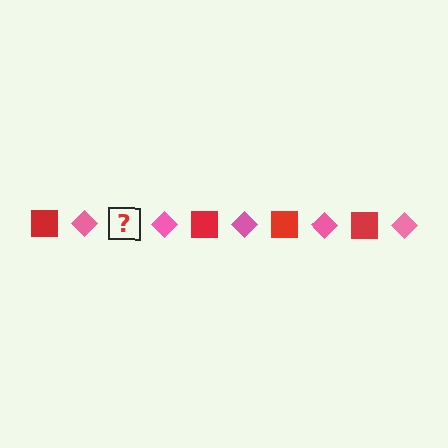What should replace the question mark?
The question mark should be replaced with a red square.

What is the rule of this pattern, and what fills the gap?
The rule is that the pattern alternates between red square and pink diamond. The gap should be filled with a red square.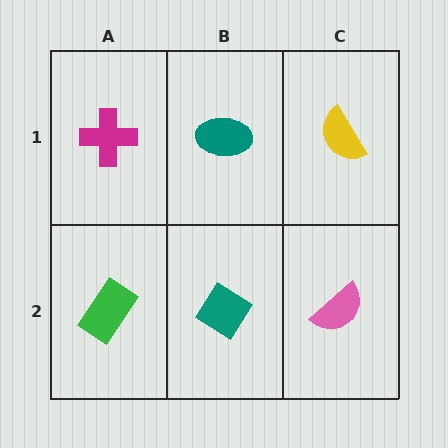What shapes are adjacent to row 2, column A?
A magenta cross (row 1, column A), a teal diamond (row 2, column B).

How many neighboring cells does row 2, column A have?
2.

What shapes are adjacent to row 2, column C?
A yellow semicircle (row 1, column C), a teal diamond (row 2, column B).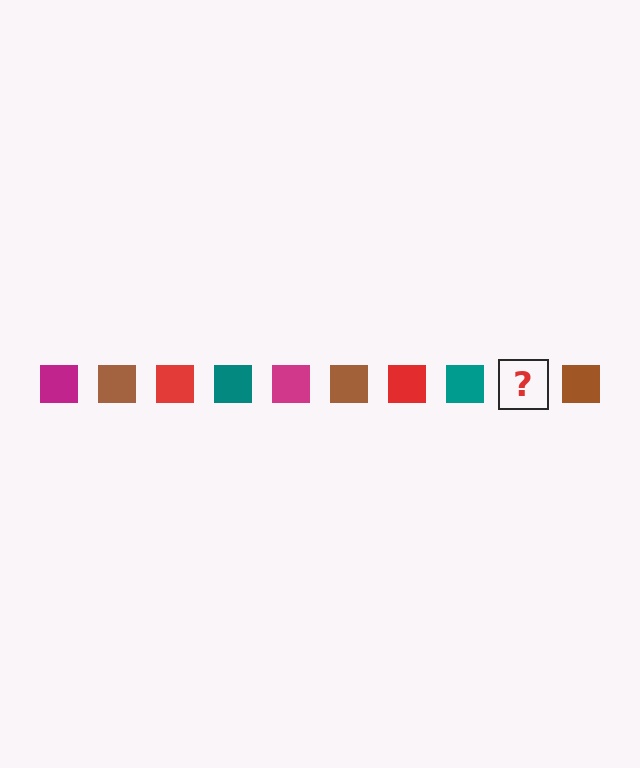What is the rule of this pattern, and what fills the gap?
The rule is that the pattern cycles through magenta, brown, red, teal squares. The gap should be filled with a magenta square.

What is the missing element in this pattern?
The missing element is a magenta square.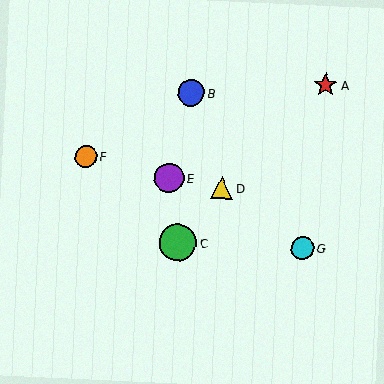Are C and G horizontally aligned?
Yes, both are at y≈242.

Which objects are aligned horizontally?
Objects C, G are aligned horizontally.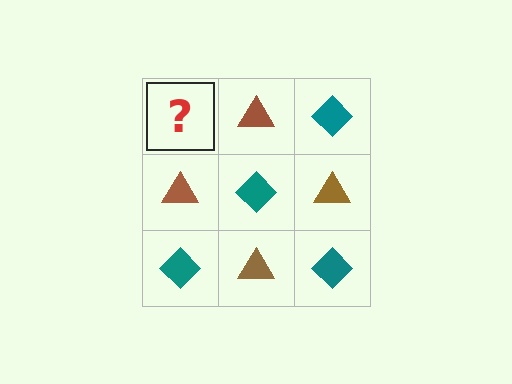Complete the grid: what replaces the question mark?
The question mark should be replaced with a teal diamond.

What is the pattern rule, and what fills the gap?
The rule is that it alternates teal diamond and brown triangle in a checkerboard pattern. The gap should be filled with a teal diamond.